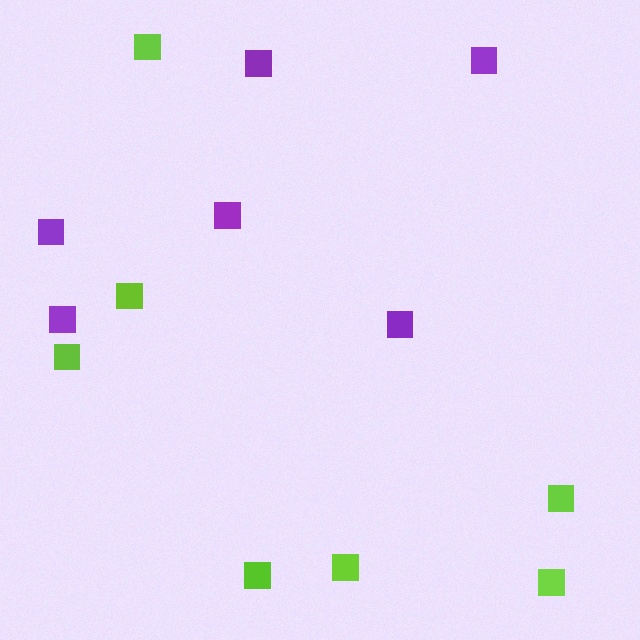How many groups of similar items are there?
There are 2 groups: one group of purple squares (6) and one group of lime squares (7).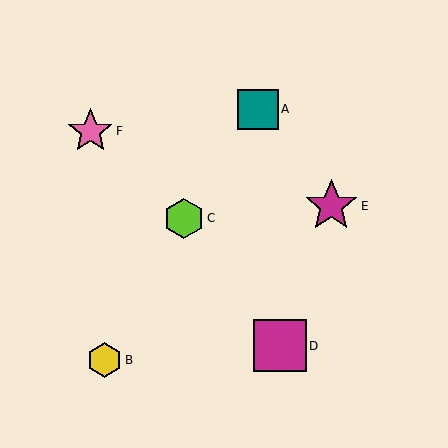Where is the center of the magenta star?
The center of the magenta star is at (331, 206).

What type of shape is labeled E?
Shape E is a magenta star.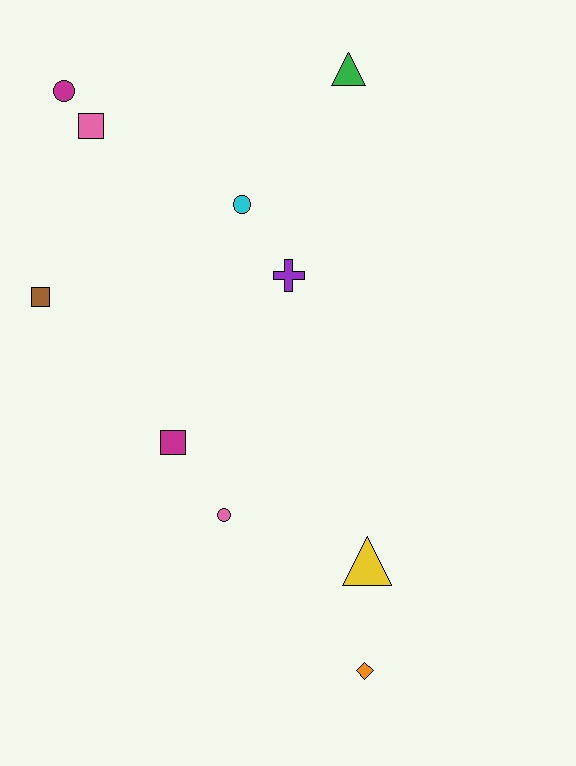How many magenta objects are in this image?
There are 2 magenta objects.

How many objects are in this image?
There are 10 objects.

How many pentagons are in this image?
There are no pentagons.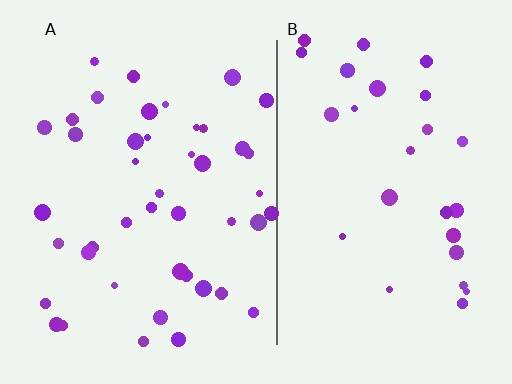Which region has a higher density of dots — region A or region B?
A (the left).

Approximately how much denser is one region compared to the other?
Approximately 1.6× — region A over region B.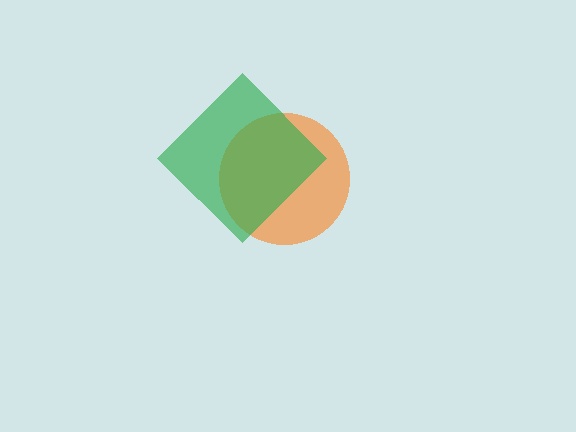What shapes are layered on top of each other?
The layered shapes are: an orange circle, a green diamond.